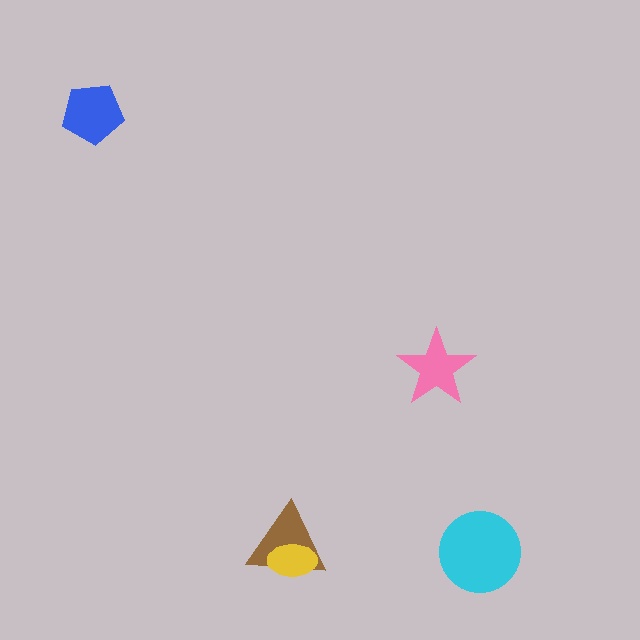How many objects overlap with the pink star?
0 objects overlap with the pink star.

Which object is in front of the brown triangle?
The yellow ellipse is in front of the brown triangle.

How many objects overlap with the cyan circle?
0 objects overlap with the cyan circle.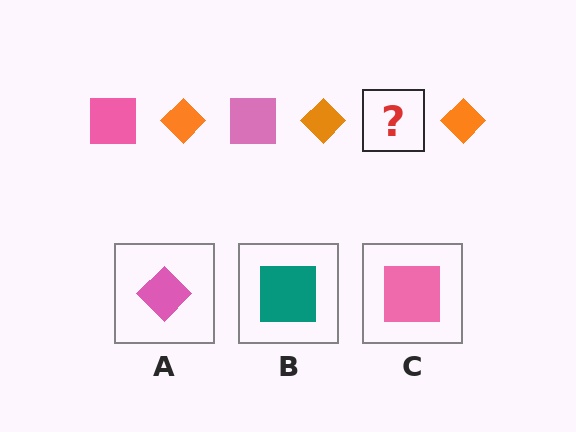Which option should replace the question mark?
Option C.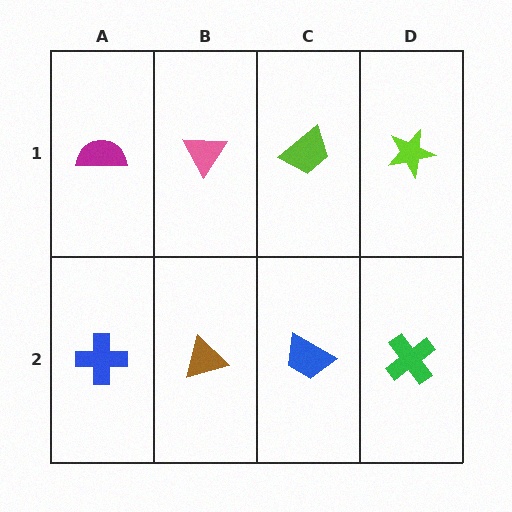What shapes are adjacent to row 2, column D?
A lime star (row 1, column D), a blue trapezoid (row 2, column C).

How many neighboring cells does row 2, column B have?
3.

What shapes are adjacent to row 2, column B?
A pink triangle (row 1, column B), a blue cross (row 2, column A), a blue trapezoid (row 2, column C).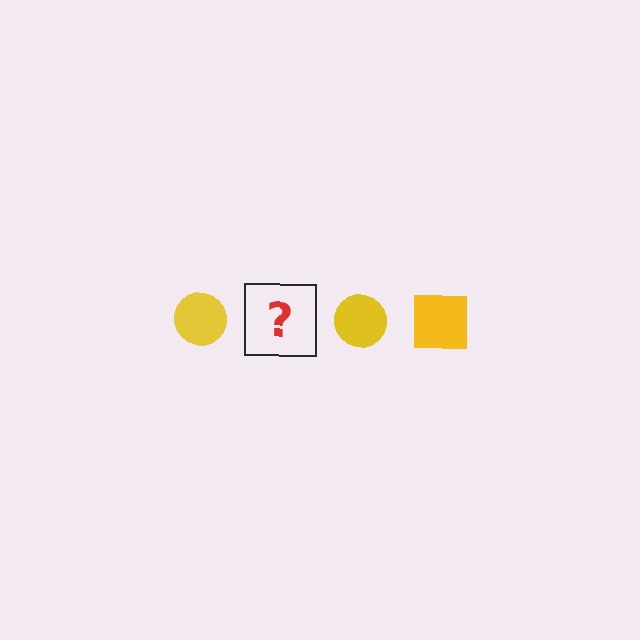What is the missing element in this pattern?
The missing element is a yellow square.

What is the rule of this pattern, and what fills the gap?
The rule is that the pattern cycles through circle, square shapes in yellow. The gap should be filled with a yellow square.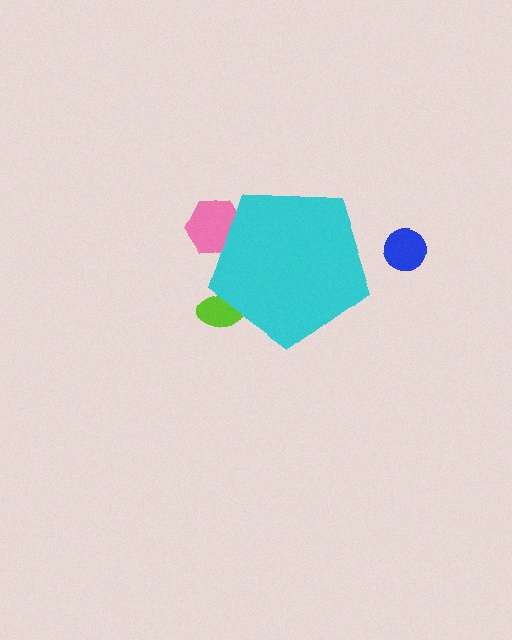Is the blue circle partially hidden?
No, the blue circle is fully visible.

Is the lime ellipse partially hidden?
Yes, the lime ellipse is partially hidden behind the cyan pentagon.